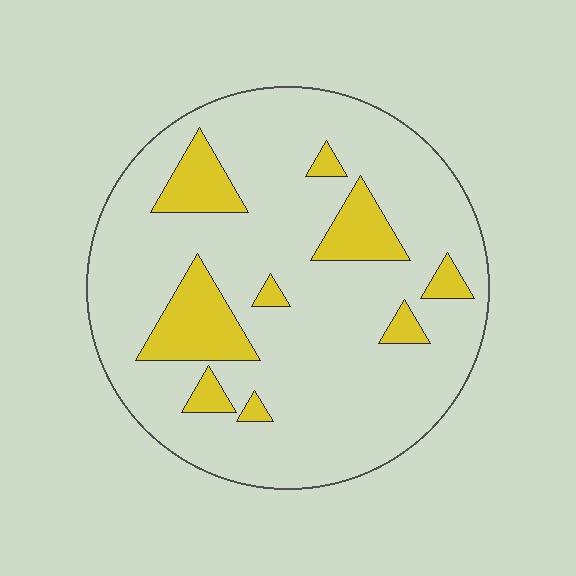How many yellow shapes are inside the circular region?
9.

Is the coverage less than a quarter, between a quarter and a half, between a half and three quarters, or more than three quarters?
Less than a quarter.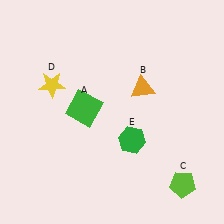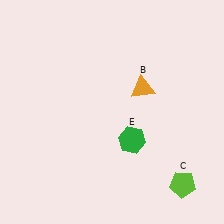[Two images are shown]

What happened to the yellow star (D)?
The yellow star (D) was removed in Image 2. It was in the top-left area of Image 1.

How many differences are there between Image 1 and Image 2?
There are 2 differences between the two images.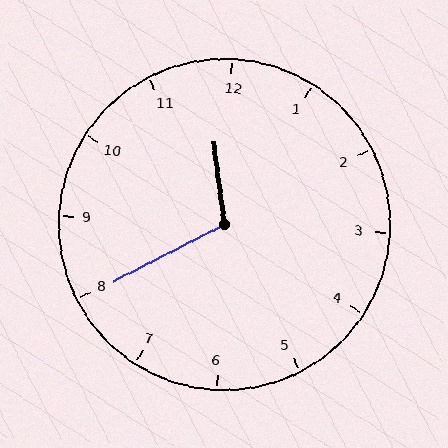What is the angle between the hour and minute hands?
Approximately 110 degrees.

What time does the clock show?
11:40.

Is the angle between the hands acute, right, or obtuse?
It is obtuse.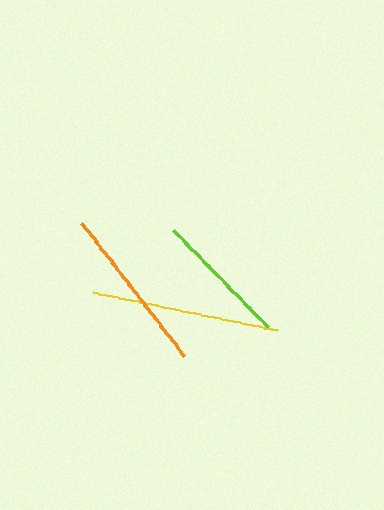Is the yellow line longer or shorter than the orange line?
The yellow line is longer than the orange line.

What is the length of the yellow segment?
The yellow segment is approximately 188 pixels long.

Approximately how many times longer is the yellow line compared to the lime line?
The yellow line is approximately 1.4 times the length of the lime line.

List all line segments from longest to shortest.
From longest to shortest: yellow, orange, lime.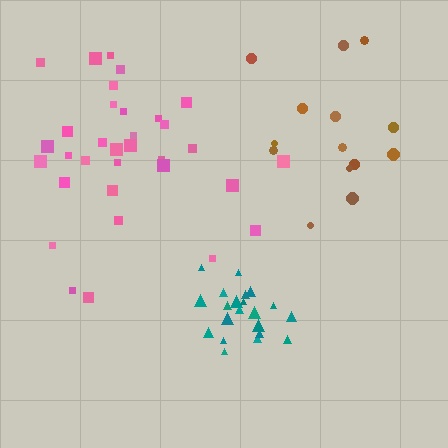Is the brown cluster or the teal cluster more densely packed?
Teal.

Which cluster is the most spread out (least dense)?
Brown.